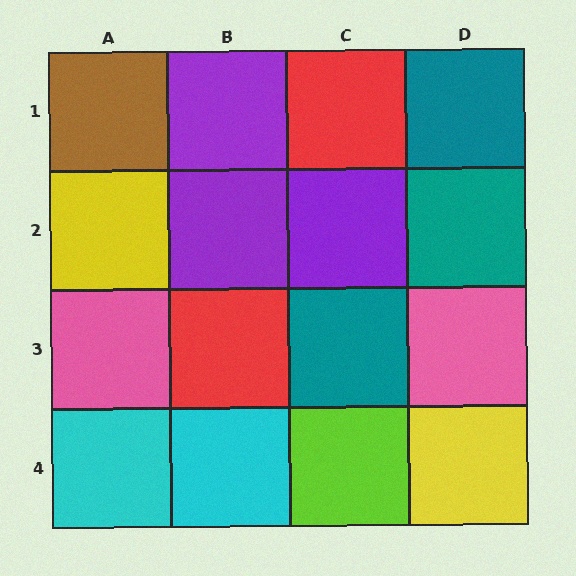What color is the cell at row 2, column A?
Yellow.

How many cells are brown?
1 cell is brown.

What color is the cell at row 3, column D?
Pink.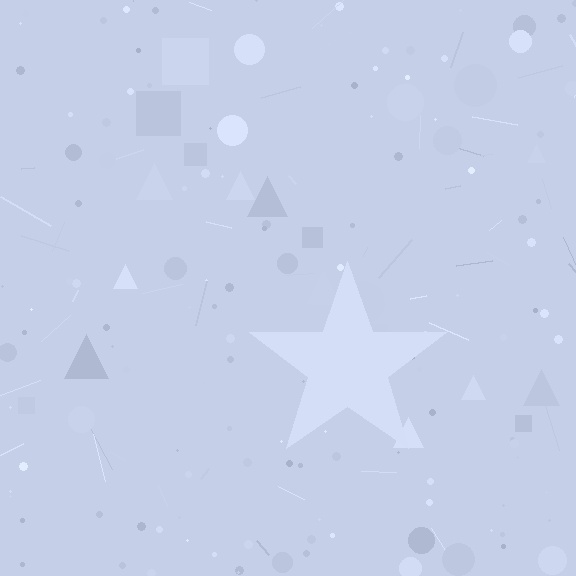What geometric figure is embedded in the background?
A star is embedded in the background.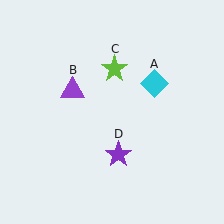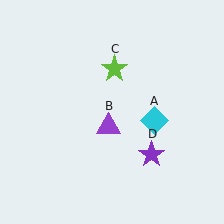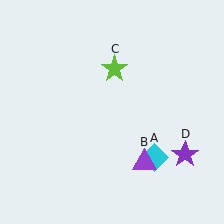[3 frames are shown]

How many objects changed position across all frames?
3 objects changed position: cyan diamond (object A), purple triangle (object B), purple star (object D).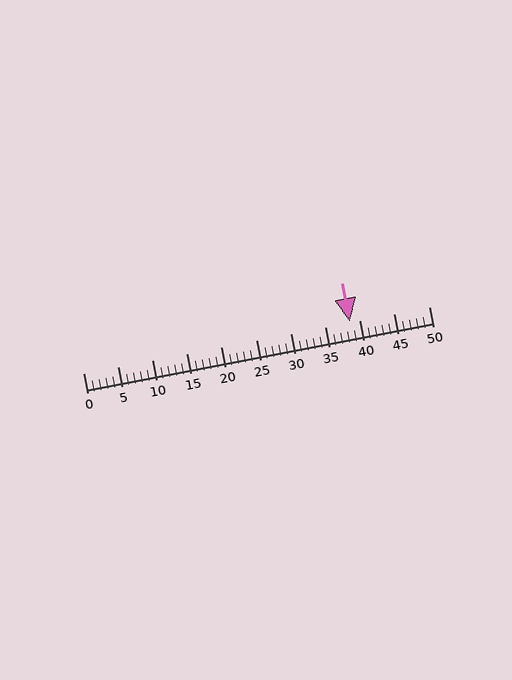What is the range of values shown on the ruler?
The ruler shows values from 0 to 50.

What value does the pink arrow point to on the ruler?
The pink arrow points to approximately 38.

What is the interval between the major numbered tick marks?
The major tick marks are spaced 5 units apart.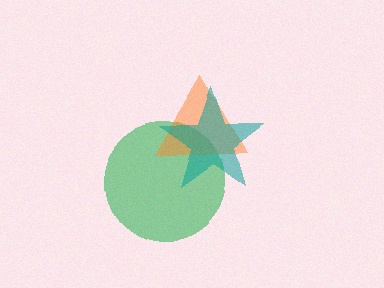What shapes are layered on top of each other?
The layered shapes are: a green circle, an orange triangle, a teal star.